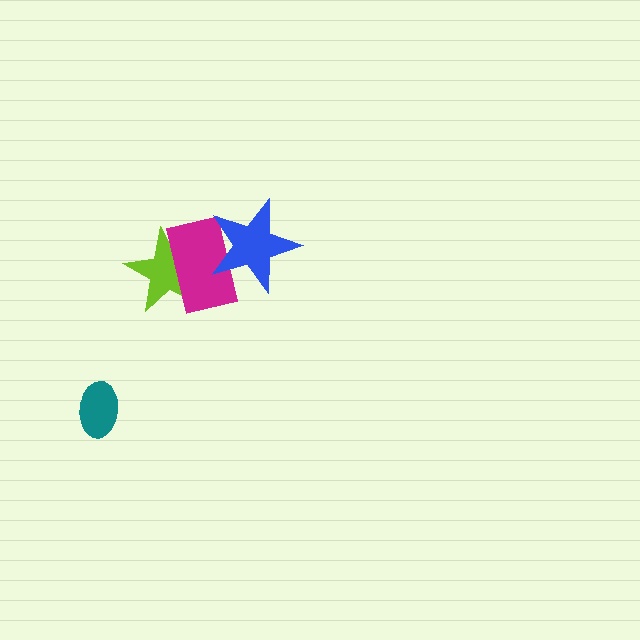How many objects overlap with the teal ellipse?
0 objects overlap with the teal ellipse.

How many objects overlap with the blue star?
1 object overlaps with the blue star.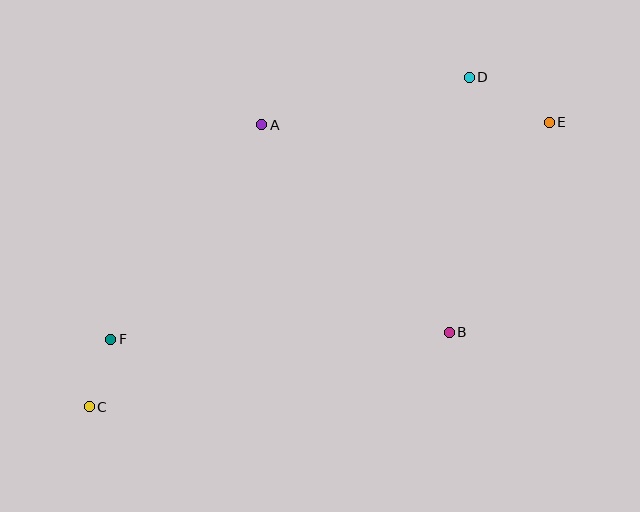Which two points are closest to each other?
Points C and F are closest to each other.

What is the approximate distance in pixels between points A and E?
The distance between A and E is approximately 288 pixels.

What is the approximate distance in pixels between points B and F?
The distance between B and F is approximately 339 pixels.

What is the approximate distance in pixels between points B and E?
The distance between B and E is approximately 232 pixels.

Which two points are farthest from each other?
Points C and E are farthest from each other.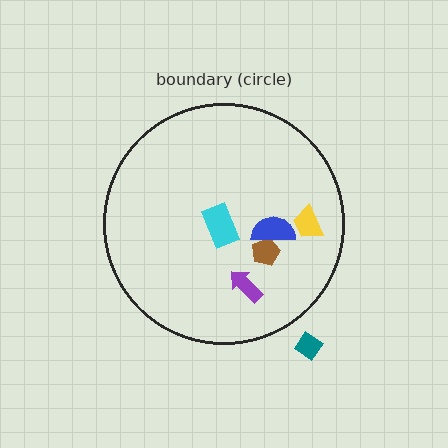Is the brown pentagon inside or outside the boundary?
Inside.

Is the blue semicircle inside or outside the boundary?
Inside.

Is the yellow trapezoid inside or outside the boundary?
Inside.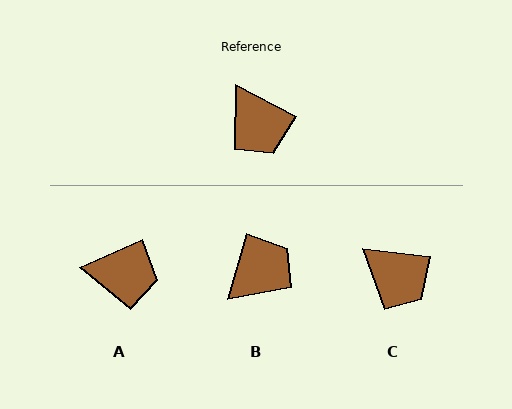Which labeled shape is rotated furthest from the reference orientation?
B, about 101 degrees away.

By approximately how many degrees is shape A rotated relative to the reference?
Approximately 51 degrees counter-clockwise.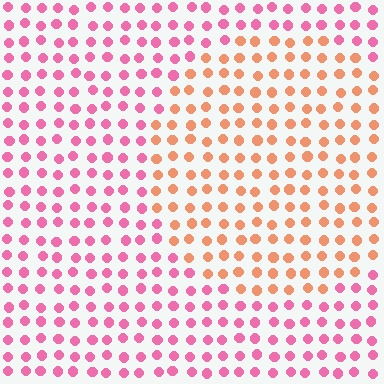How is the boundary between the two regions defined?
The boundary is defined purely by a slight shift in hue (about 48 degrees). Spacing, size, and orientation are identical on both sides.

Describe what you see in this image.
The image is filled with small pink elements in a uniform arrangement. A circle-shaped region is visible where the elements are tinted to a slightly different hue, forming a subtle color boundary.